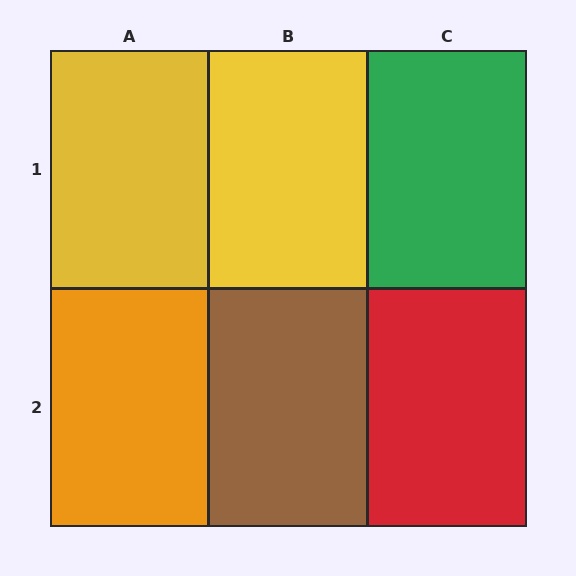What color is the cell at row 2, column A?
Orange.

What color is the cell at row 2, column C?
Red.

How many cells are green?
1 cell is green.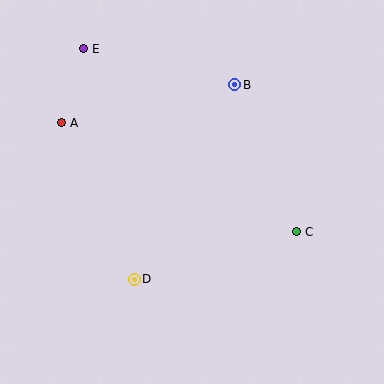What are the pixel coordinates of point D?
Point D is at (134, 279).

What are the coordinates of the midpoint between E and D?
The midpoint between E and D is at (109, 164).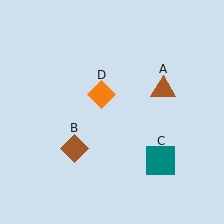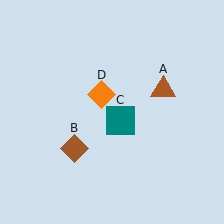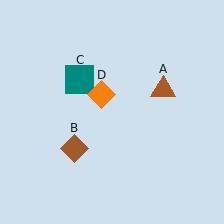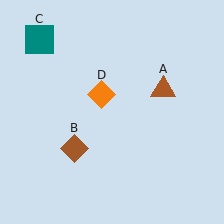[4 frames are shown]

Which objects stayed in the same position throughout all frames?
Brown triangle (object A) and brown diamond (object B) and orange diamond (object D) remained stationary.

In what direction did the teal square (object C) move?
The teal square (object C) moved up and to the left.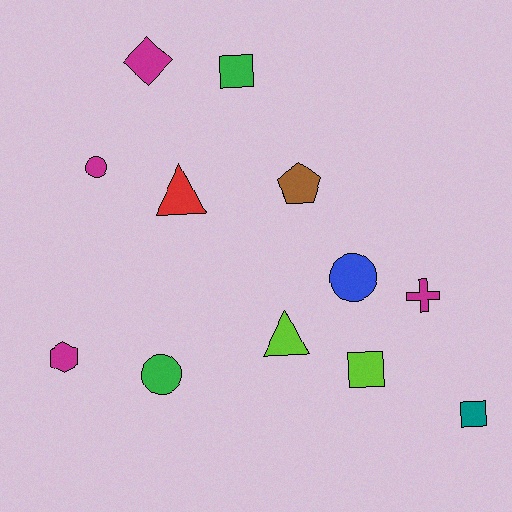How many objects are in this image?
There are 12 objects.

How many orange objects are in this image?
There are no orange objects.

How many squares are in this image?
There are 3 squares.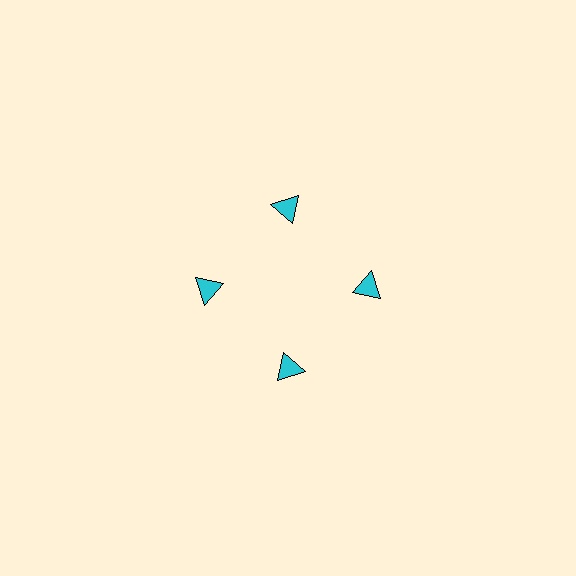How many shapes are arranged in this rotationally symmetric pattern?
There are 4 shapes, arranged in 4 groups of 1.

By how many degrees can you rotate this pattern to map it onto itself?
The pattern maps onto itself every 90 degrees of rotation.